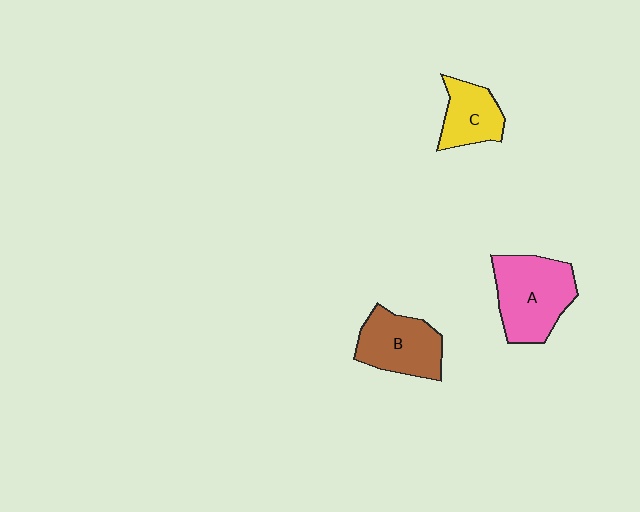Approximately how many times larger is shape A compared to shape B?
Approximately 1.2 times.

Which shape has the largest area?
Shape A (pink).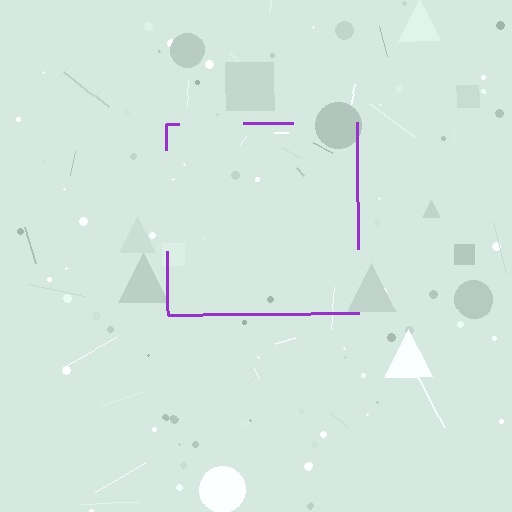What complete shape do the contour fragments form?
The contour fragments form a square.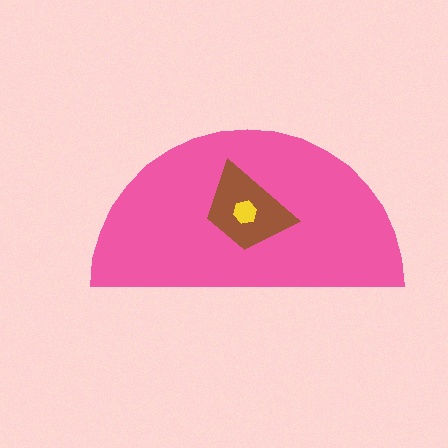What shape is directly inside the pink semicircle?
The brown trapezoid.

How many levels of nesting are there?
3.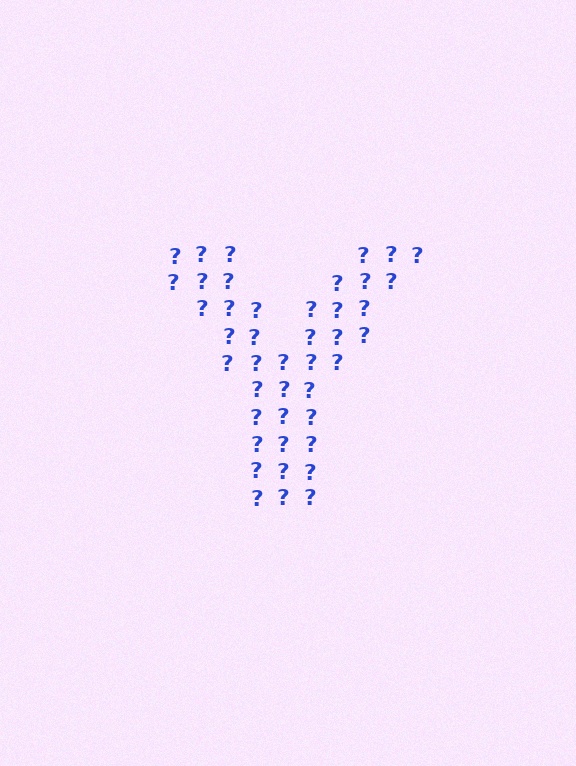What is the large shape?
The large shape is the letter Y.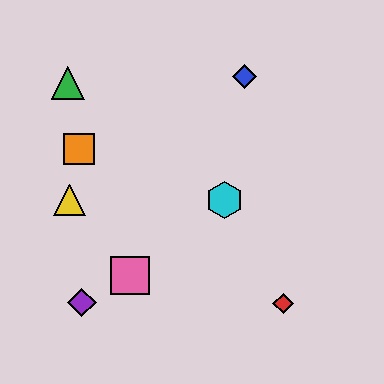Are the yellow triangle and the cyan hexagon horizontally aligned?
Yes, both are at y≈200.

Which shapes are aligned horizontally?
The yellow triangle, the cyan hexagon are aligned horizontally.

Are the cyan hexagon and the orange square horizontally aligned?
No, the cyan hexagon is at y≈200 and the orange square is at y≈149.